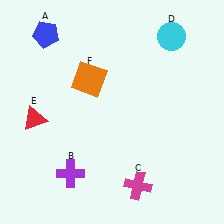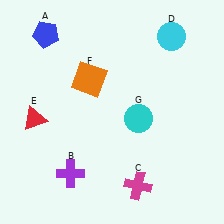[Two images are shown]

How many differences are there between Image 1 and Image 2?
There is 1 difference between the two images.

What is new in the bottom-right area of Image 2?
A cyan circle (G) was added in the bottom-right area of Image 2.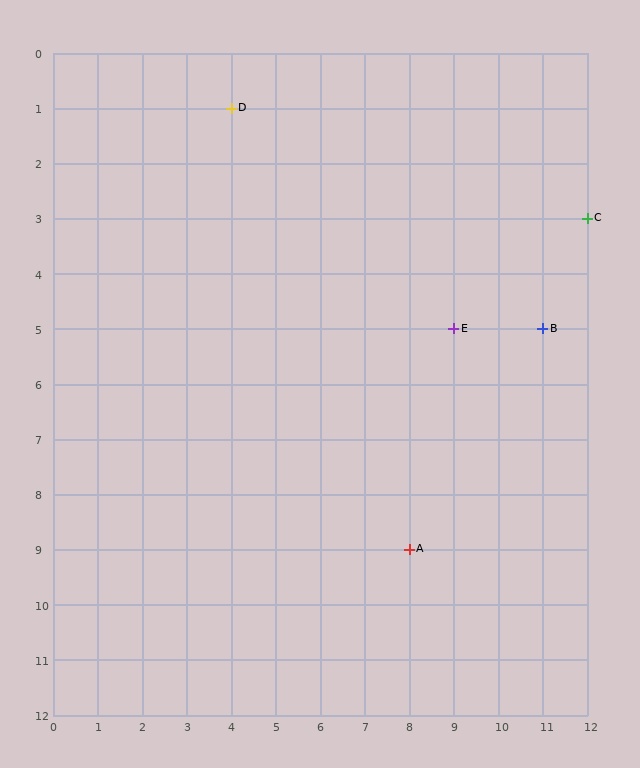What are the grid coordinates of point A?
Point A is at grid coordinates (8, 9).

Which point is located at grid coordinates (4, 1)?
Point D is at (4, 1).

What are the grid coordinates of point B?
Point B is at grid coordinates (11, 5).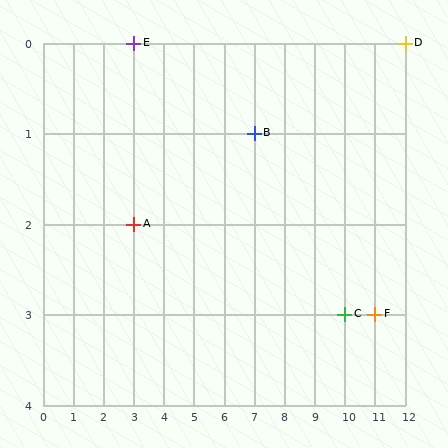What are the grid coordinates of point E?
Point E is at grid coordinates (3, 0).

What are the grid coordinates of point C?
Point C is at grid coordinates (10, 3).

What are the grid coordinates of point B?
Point B is at grid coordinates (7, 1).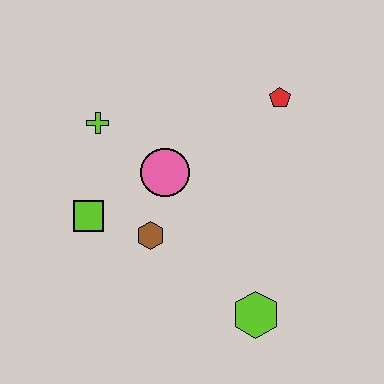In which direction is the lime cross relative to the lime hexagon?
The lime cross is above the lime hexagon.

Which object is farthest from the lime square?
The red pentagon is farthest from the lime square.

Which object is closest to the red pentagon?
The pink circle is closest to the red pentagon.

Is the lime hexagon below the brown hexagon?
Yes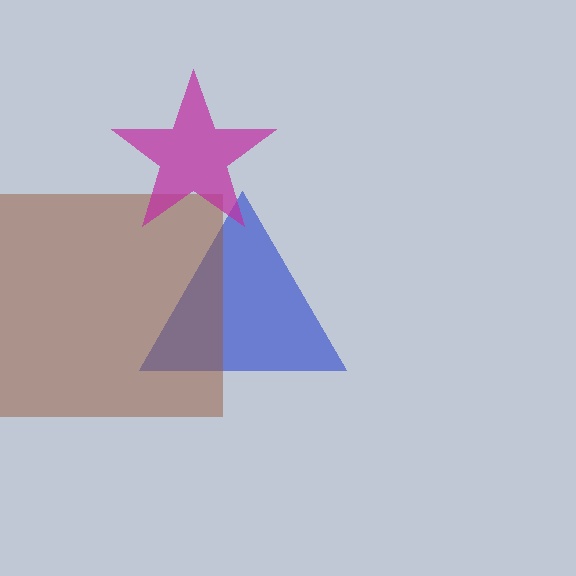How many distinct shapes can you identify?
There are 3 distinct shapes: a blue triangle, a brown square, a magenta star.